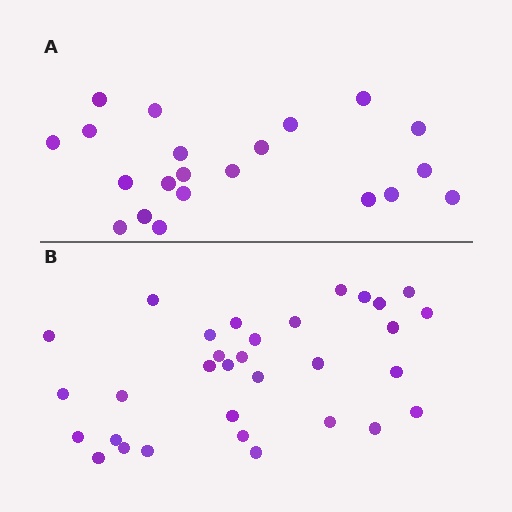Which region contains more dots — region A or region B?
Region B (the bottom region) has more dots.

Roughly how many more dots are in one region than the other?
Region B has roughly 12 or so more dots than region A.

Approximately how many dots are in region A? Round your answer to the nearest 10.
About 20 dots. (The exact count is 21, which rounds to 20.)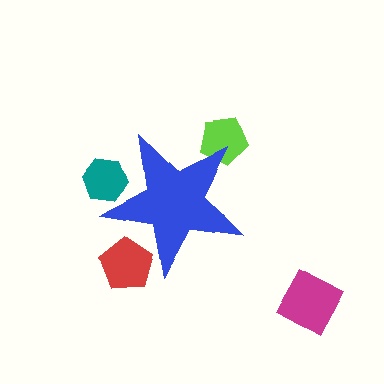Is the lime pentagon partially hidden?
Yes, the lime pentagon is partially hidden behind the blue star.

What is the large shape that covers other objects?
A blue star.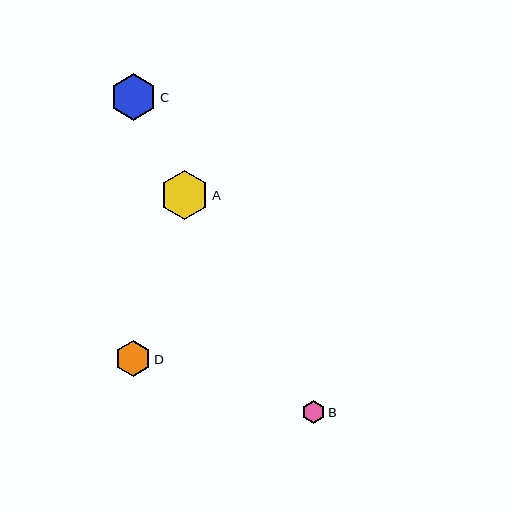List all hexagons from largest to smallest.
From largest to smallest: A, C, D, B.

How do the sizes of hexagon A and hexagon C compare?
Hexagon A and hexagon C are approximately the same size.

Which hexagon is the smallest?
Hexagon B is the smallest with a size of approximately 23 pixels.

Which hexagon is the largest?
Hexagon A is the largest with a size of approximately 49 pixels.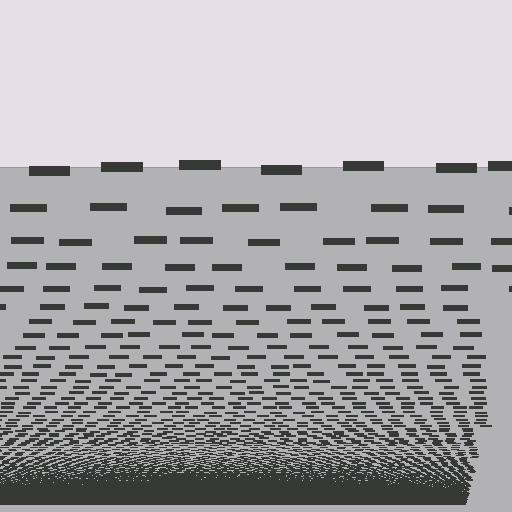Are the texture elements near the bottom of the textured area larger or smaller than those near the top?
Smaller. The gradient is inverted — elements near the bottom are smaller and denser.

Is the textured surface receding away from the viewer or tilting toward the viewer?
The surface appears to tilt toward the viewer. Texture elements get larger and sparser toward the top.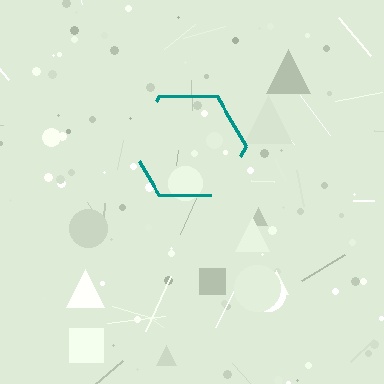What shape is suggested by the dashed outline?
The dashed outline suggests a hexagon.